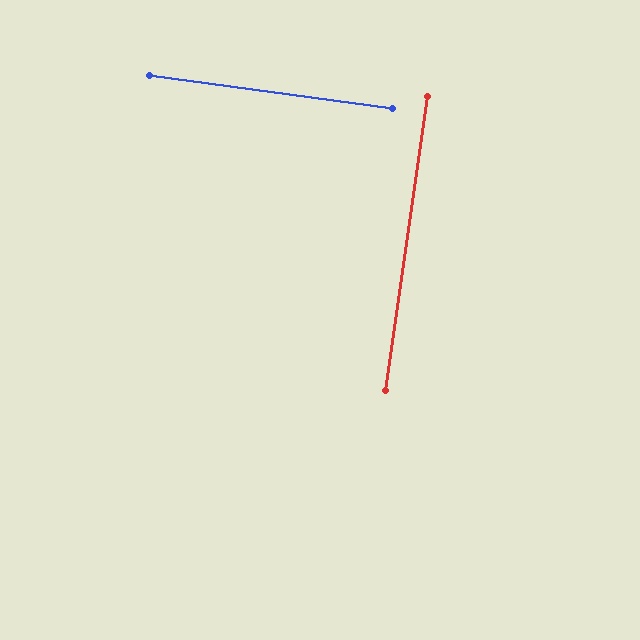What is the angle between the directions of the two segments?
Approximately 89 degrees.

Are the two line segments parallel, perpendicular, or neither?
Perpendicular — they meet at approximately 89°.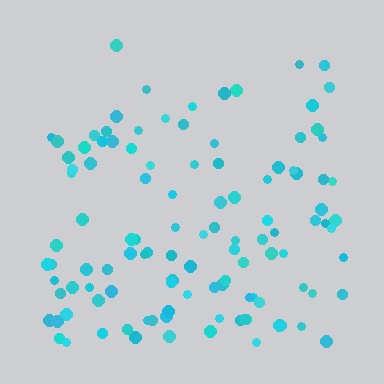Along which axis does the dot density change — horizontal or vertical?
Vertical.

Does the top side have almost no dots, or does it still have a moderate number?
Still a moderate number, just noticeably fewer than the bottom.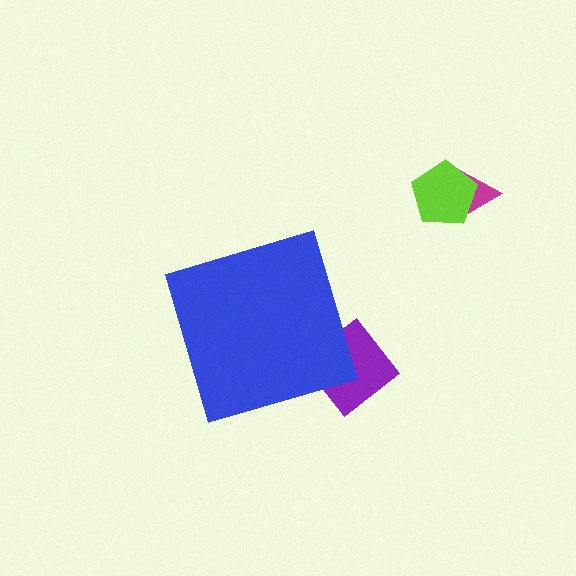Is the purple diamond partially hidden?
Yes, the purple diamond is partially hidden behind the blue diamond.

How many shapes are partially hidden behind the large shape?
1 shape is partially hidden.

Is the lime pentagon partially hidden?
No, the lime pentagon is fully visible.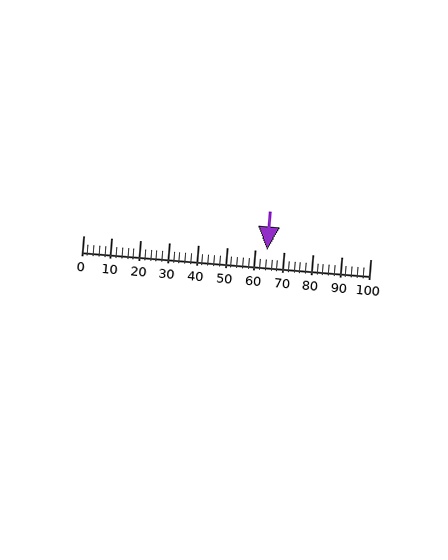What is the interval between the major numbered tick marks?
The major tick marks are spaced 10 units apart.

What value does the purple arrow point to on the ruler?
The purple arrow points to approximately 64.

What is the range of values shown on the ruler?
The ruler shows values from 0 to 100.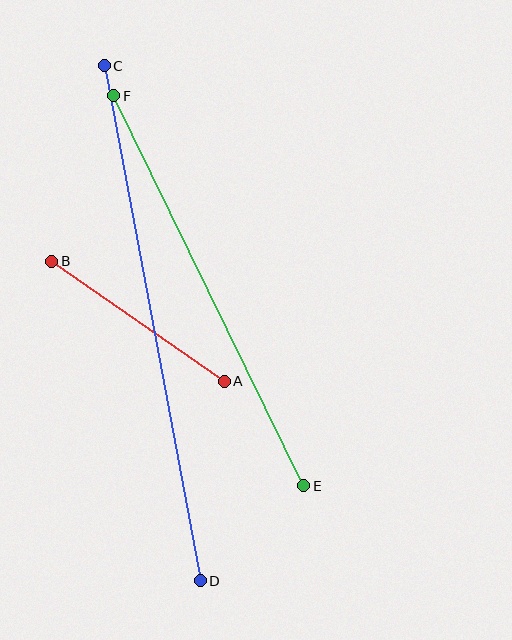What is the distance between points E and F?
The distance is approximately 434 pixels.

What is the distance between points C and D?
The distance is approximately 524 pixels.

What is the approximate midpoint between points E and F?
The midpoint is at approximately (209, 291) pixels.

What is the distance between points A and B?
The distance is approximately 210 pixels.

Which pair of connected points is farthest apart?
Points C and D are farthest apart.